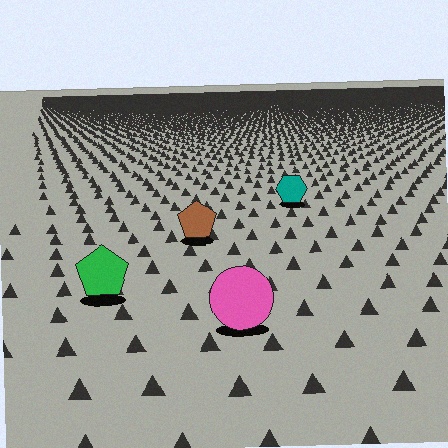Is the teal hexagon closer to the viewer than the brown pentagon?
No. The brown pentagon is closer — you can tell from the texture gradient: the ground texture is coarser near it.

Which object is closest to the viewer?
The pink circle is closest. The texture marks near it are larger and more spread out.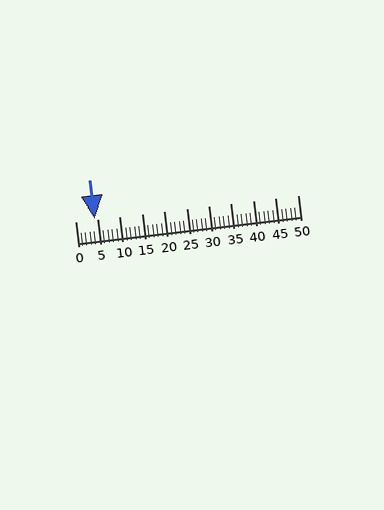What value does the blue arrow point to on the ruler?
The blue arrow points to approximately 4.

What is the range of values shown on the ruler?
The ruler shows values from 0 to 50.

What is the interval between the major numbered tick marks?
The major tick marks are spaced 5 units apart.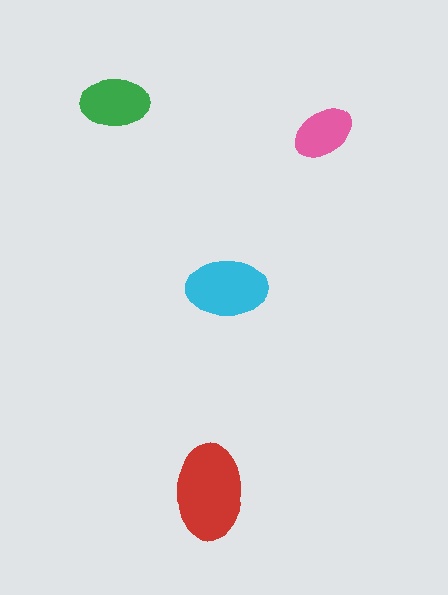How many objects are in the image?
There are 4 objects in the image.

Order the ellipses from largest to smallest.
the red one, the cyan one, the green one, the pink one.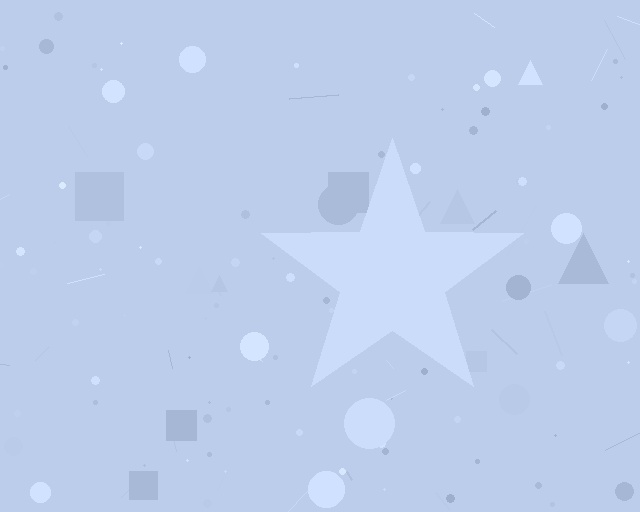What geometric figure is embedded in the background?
A star is embedded in the background.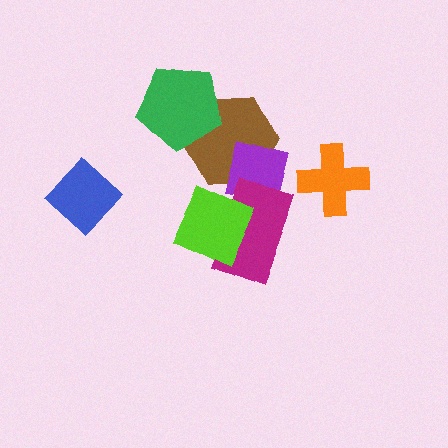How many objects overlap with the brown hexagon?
2 objects overlap with the brown hexagon.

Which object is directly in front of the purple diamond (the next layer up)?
The magenta rectangle is directly in front of the purple diamond.